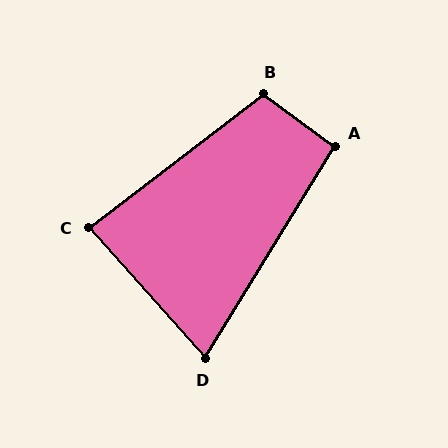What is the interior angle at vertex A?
Approximately 94 degrees (approximately right).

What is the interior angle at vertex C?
Approximately 86 degrees (approximately right).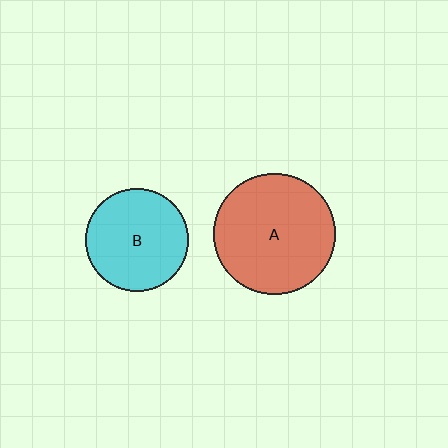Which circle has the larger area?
Circle A (red).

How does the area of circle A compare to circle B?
Approximately 1.4 times.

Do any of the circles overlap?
No, none of the circles overlap.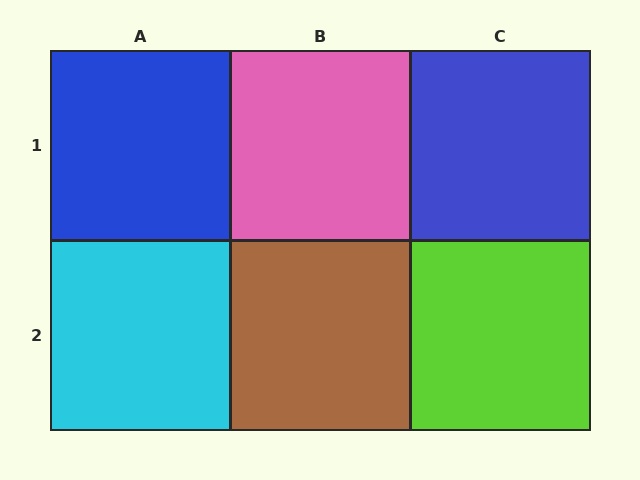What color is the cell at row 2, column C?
Lime.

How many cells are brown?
1 cell is brown.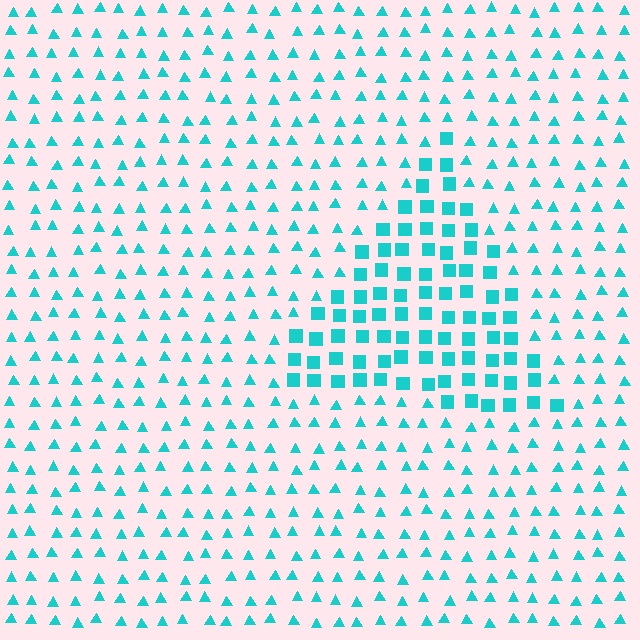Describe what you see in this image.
The image is filled with small cyan elements arranged in a uniform grid. A triangle-shaped region contains squares, while the surrounding area contains triangles. The boundary is defined purely by the change in element shape.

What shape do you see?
I see a triangle.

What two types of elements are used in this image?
The image uses squares inside the triangle region and triangles outside it.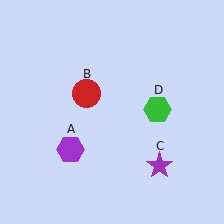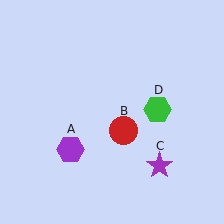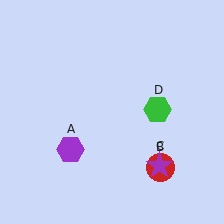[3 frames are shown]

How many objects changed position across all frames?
1 object changed position: red circle (object B).